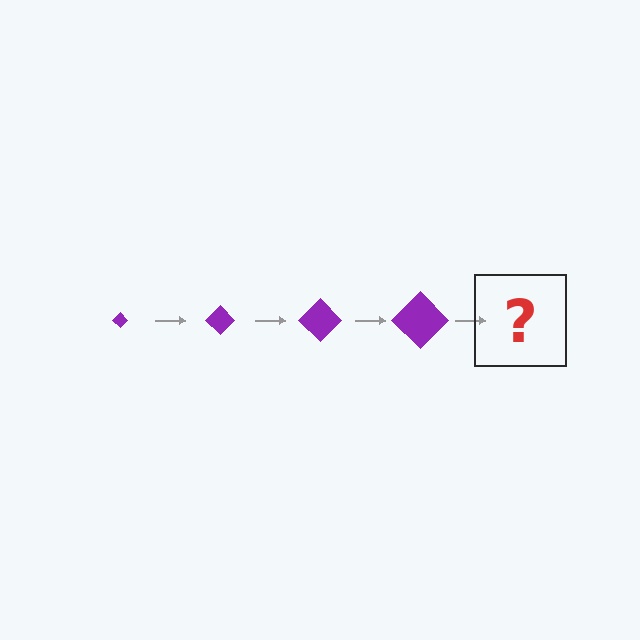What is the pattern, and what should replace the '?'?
The pattern is that the diamond gets progressively larger each step. The '?' should be a purple diamond, larger than the previous one.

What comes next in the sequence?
The next element should be a purple diamond, larger than the previous one.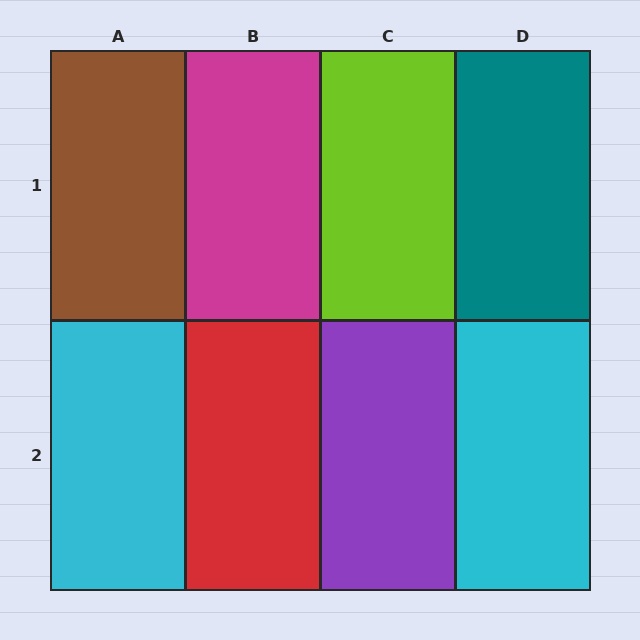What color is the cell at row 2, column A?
Cyan.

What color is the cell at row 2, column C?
Purple.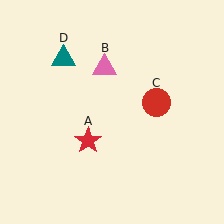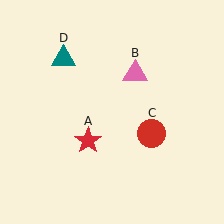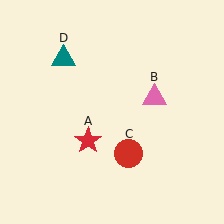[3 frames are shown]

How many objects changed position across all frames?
2 objects changed position: pink triangle (object B), red circle (object C).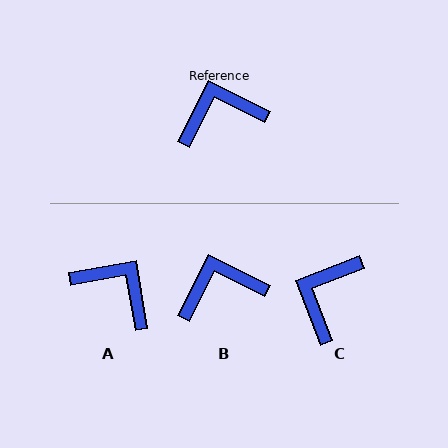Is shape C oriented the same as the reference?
No, it is off by about 48 degrees.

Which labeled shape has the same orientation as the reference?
B.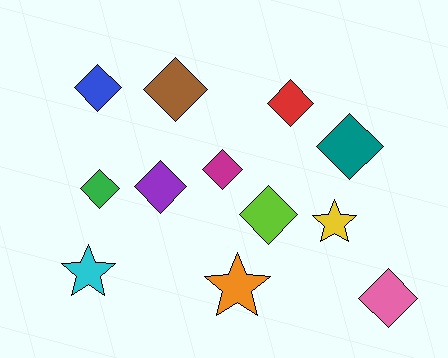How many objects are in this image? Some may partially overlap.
There are 12 objects.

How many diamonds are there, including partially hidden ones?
There are 9 diamonds.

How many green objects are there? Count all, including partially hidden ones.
There is 1 green object.